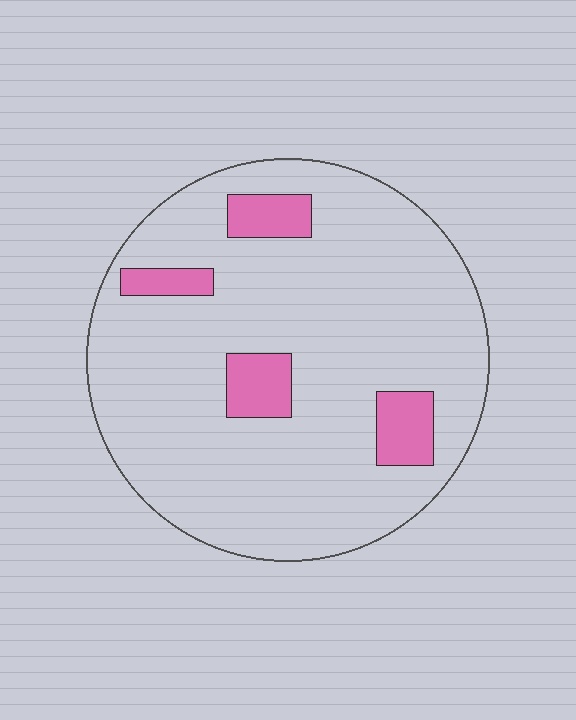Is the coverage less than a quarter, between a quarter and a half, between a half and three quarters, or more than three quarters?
Less than a quarter.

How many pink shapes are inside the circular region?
4.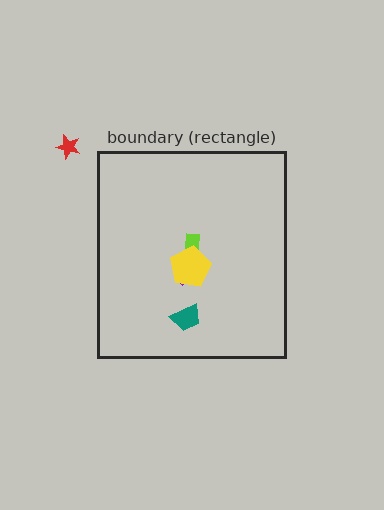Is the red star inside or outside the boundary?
Outside.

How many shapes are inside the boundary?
4 inside, 1 outside.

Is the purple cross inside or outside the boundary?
Inside.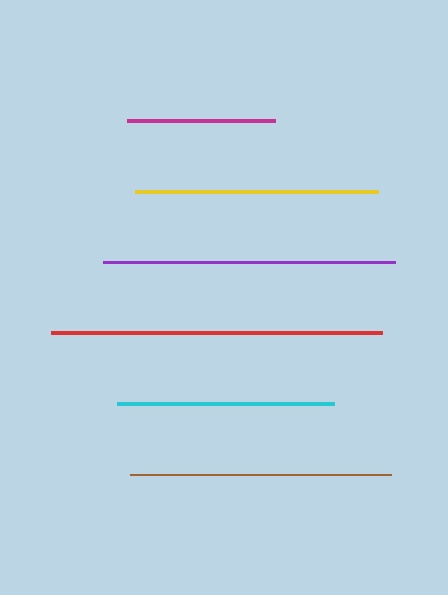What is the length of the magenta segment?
The magenta segment is approximately 148 pixels long.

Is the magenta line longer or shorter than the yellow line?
The yellow line is longer than the magenta line.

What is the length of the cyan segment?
The cyan segment is approximately 217 pixels long.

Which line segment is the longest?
The red line is the longest at approximately 332 pixels.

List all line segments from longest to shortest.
From longest to shortest: red, purple, brown, yellow, cyan, magenta.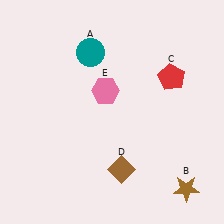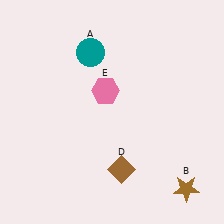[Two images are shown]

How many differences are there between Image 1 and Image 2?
There is 1 difference between the two images.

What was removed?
The red pentagon (C) was removed in Image 2.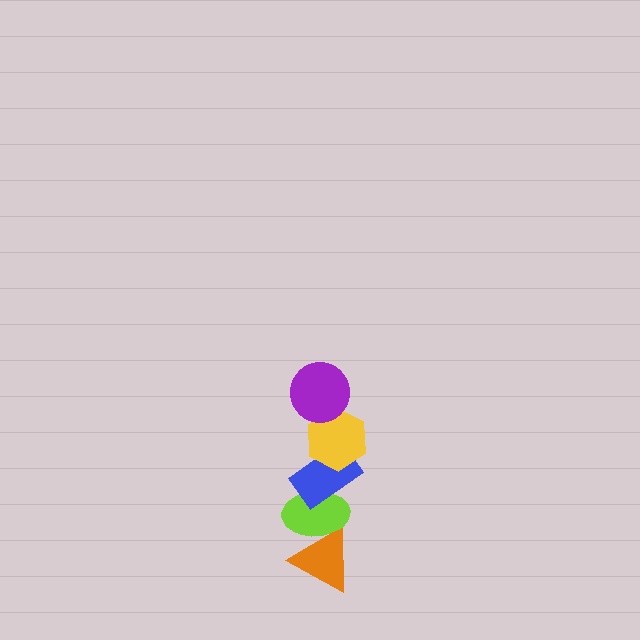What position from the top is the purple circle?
The purple circle is 1st from the top.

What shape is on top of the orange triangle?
The lime ellipse is on top of the orange triangle.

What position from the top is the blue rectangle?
The blue rectangle is 3rd from the top.